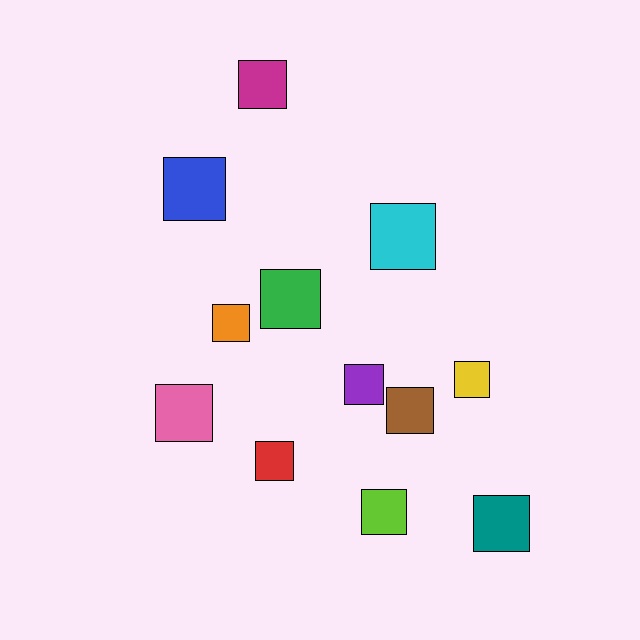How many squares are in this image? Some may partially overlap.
There are 12 squares.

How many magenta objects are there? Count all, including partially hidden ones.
There is 1 magenta object.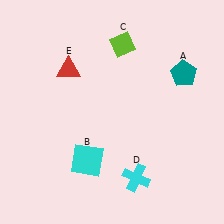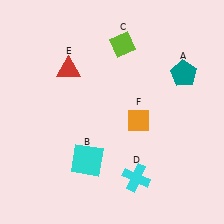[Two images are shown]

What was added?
An orange diamond (F) was added in Image 2.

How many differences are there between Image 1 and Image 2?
There is 1 difference between the two images.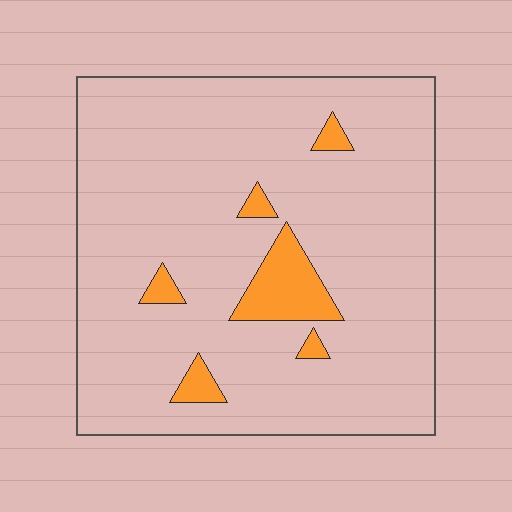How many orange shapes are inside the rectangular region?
6.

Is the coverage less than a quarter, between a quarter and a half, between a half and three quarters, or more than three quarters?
Less than a quarter.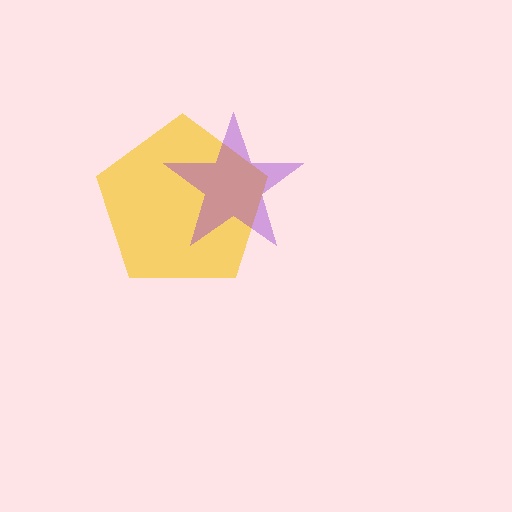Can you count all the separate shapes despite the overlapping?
Yes, there are 2 separate shapes.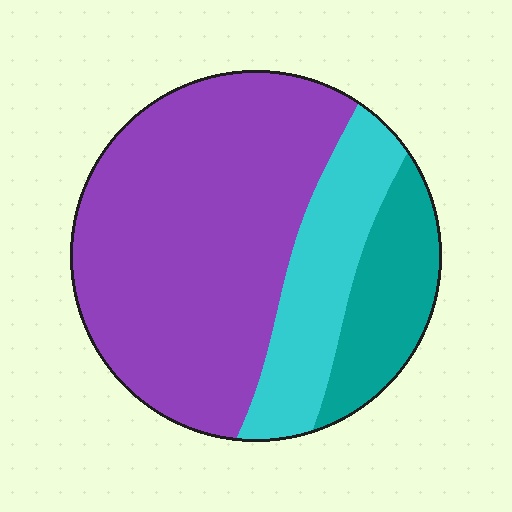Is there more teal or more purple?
Purple.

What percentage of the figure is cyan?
Cyan takes up about one fifth (1/5) of the figure.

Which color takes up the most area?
Purple, at roughly 65%.